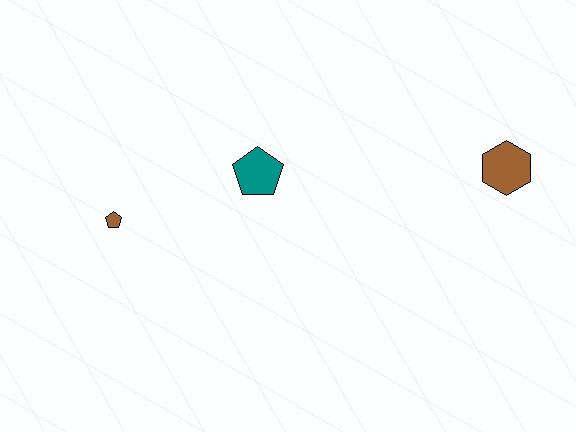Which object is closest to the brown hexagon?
The teal pentagon is closest to the brown hexagon.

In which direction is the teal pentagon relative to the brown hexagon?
The teal pentagon is to the left of the brown hexagon.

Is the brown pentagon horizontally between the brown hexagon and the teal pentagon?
No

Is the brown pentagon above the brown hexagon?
No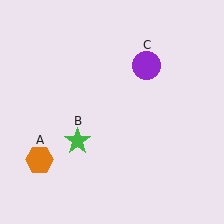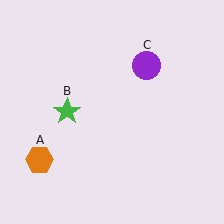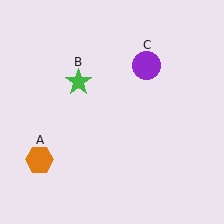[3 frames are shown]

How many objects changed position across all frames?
1 object changed position: green star (object B).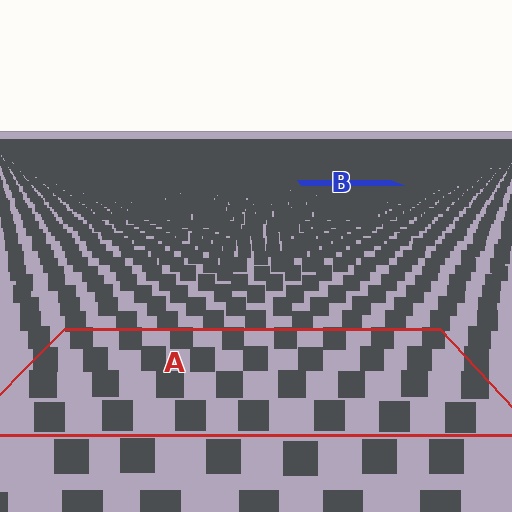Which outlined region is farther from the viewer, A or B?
Region B is farther from the viewer — the texture elements inside it appear smaller and more densely packed.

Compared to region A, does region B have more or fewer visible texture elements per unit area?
Region B has more texture elements per unit area — they are packed more densely because it is farther away.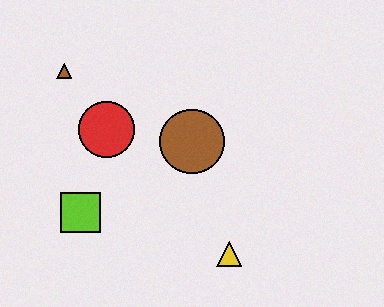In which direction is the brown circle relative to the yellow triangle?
The brown circle is above the yellow triangle.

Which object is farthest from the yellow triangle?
The brown triangle is farthest from the yellow triangle.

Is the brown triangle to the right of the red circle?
No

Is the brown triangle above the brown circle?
Yes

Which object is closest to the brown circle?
The red circle is closest to the brown circle.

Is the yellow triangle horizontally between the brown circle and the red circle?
No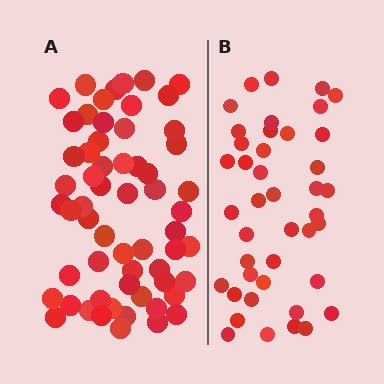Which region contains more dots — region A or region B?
Region A (the left region) has more dots.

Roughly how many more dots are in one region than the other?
Region A has approximately 20 more dots than region B.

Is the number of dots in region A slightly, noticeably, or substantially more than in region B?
Region A has noticeably more, but not dramatically so. The ratio is roughly 1.4 to 1.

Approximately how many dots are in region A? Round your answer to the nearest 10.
About 60 dots.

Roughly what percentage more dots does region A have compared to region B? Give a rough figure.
About 45% more.